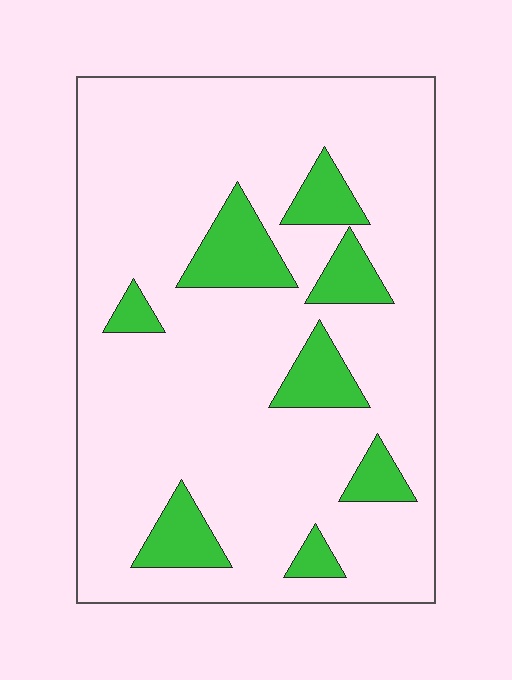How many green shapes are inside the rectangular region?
8.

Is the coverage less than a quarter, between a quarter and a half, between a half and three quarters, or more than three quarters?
Less than a quarter.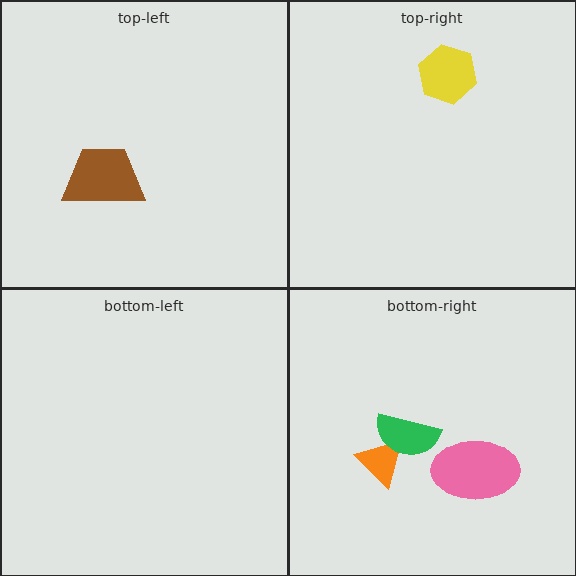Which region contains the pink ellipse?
The bottom-right region.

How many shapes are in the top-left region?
1.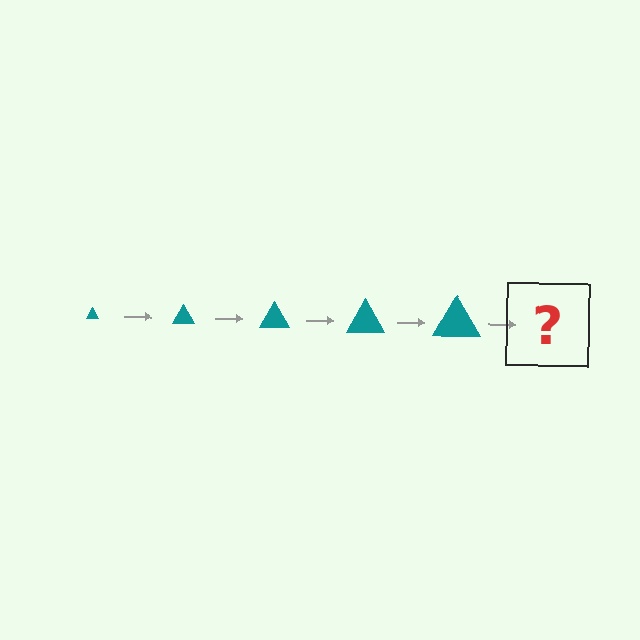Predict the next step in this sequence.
The next step is a teal triangle, larger than the previous one.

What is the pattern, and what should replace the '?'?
The pattern is that the triangle gets progressively larger each step. The '?' should be a teal triangle, larger than the previous one.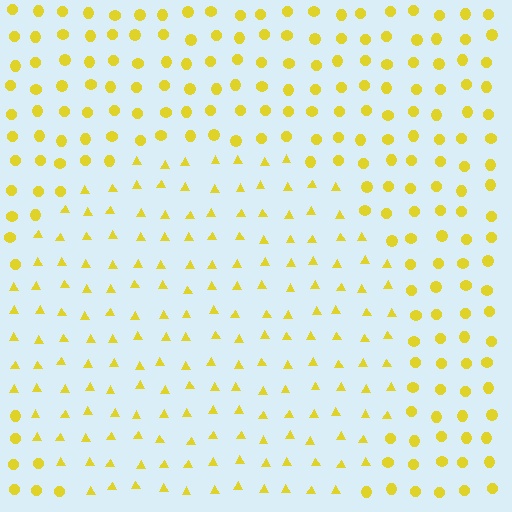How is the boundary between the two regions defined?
The boundary is defined by a change in element shape: triangles inside vs. circles outside. All elements share the same color and spacing.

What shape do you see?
I see a circle.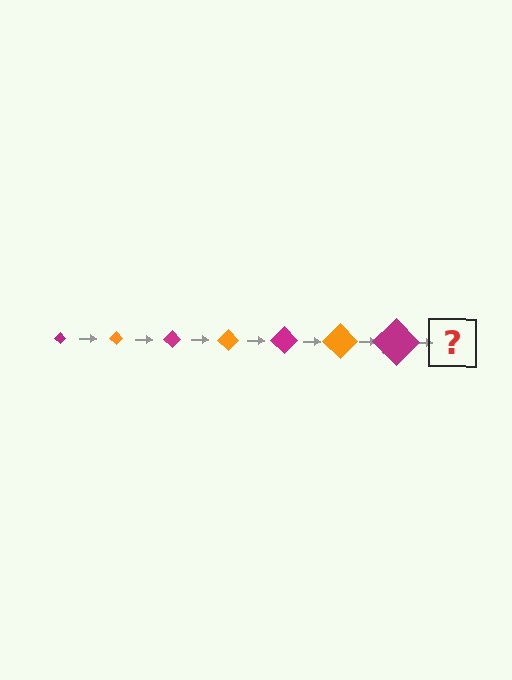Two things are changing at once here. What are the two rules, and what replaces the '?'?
The two rules are that the diamond grows larger each step and the color cycles through magenta and orange. The '?' should be an orange diamond, larger than the previous one.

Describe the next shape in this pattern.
It should be an orange diamond, larger than the previous one.